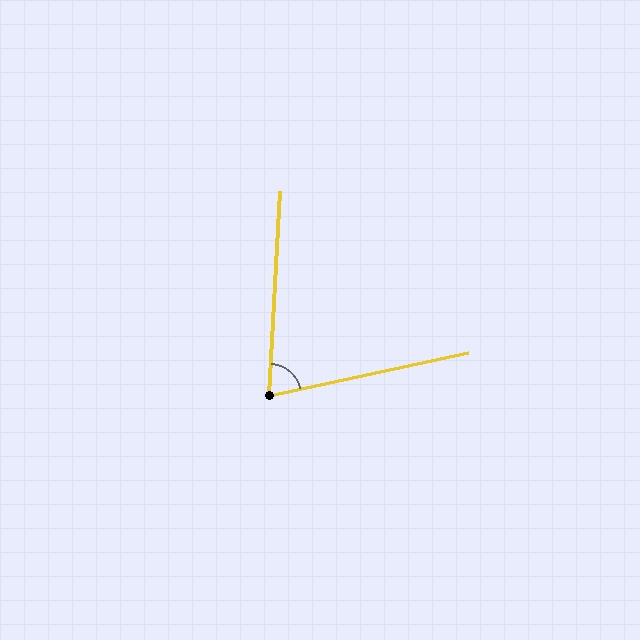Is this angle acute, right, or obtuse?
It is acute.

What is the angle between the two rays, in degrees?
Approximately 75 degrees.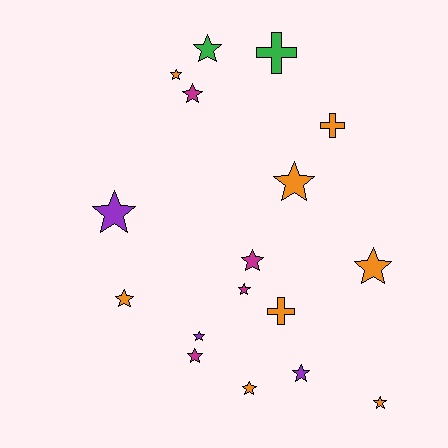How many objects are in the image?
There are 17 objects.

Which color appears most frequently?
Orange, with 8 objects.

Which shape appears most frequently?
Star, with 14 objects.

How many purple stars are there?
There are 3 purple stars.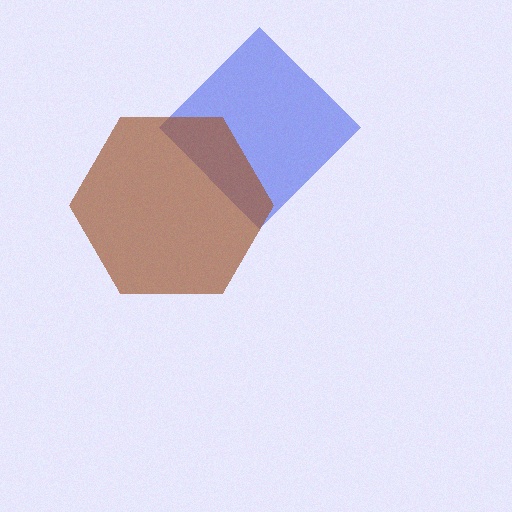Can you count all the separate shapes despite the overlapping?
Yes, there are 2 separate shapes.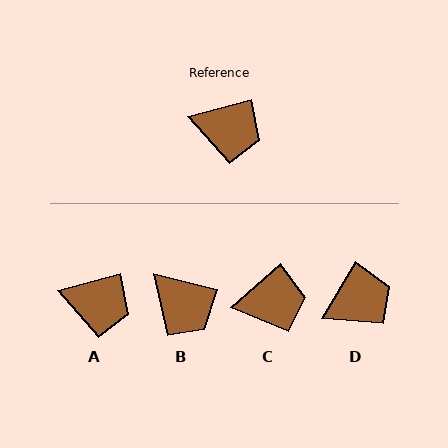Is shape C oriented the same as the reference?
No, it is off by about 26 degrees.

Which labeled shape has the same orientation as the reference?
A.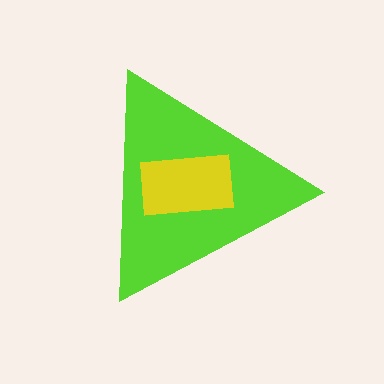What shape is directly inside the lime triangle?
The yellow rectangle.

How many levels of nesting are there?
2.